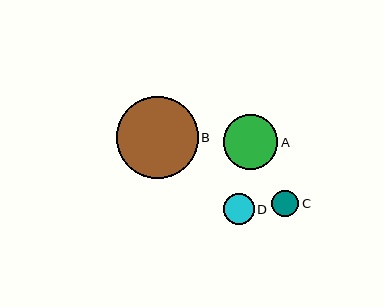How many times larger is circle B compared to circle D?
Circle B is approximately 2.7 times the size of circle D.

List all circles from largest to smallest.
From largest to smallest: B, A, D, C.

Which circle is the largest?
Circle B is the largest with a size of approximately 82 pixels.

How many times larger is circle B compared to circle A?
Circle B is approximately 1.5 times the size of circle A.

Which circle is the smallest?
Circle C is the smallest with a size of approximately 27 pixels.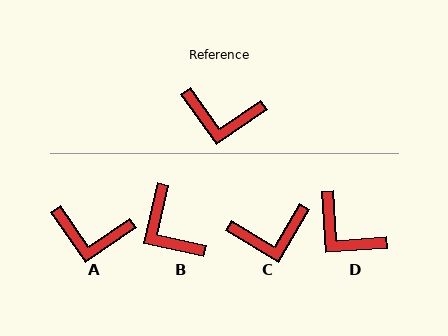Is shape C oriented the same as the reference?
No, it is off by about 24 degrees.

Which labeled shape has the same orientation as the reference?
A.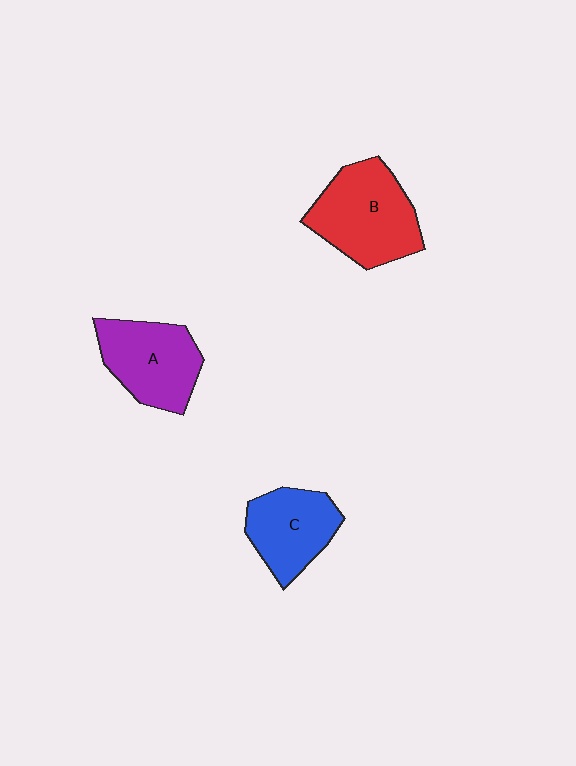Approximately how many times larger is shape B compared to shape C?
Approximately 1.3 times.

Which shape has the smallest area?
Shape C (blue).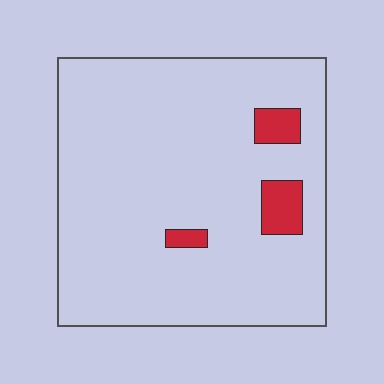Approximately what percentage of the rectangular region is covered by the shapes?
Approximately 5%.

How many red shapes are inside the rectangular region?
3.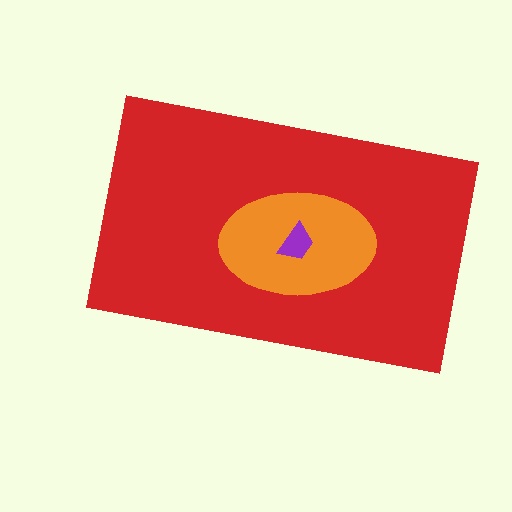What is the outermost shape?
The red rectangle.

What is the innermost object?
The purple trapezoid.